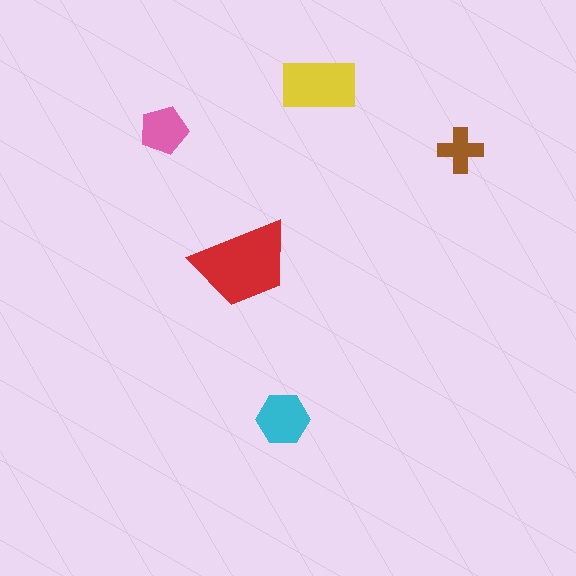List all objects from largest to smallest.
The red trapezoid, the yellow rectangle, the cyan hexagon, the pink pentagon, the brown cross.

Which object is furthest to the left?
The pink pentagon is leftmost.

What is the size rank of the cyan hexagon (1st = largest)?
3rd.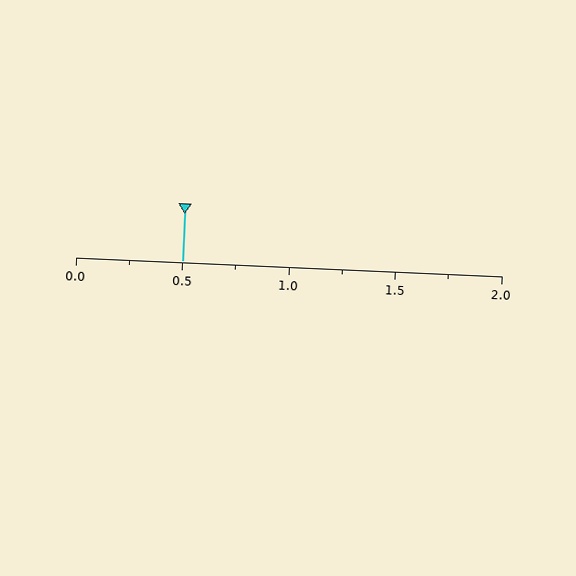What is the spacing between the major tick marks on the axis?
The major ticks are spaced 0.5 apart.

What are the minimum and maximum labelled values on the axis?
The axis runs from 0.0 to 2.0.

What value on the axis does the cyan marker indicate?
The marker indicates approximately 0.5.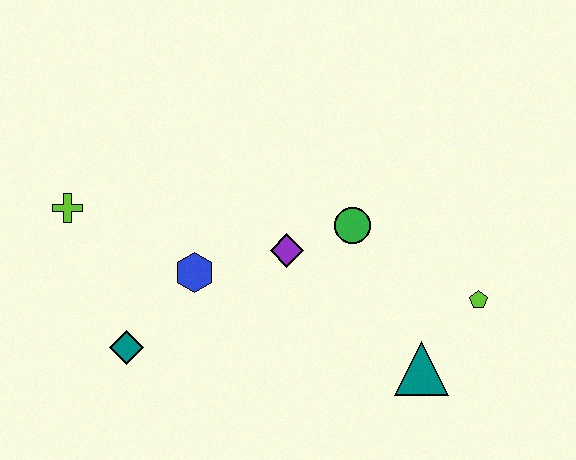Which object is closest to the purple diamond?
The green circle is closest to the purple diamond.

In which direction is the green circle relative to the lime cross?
The green circle is to the right of the lime cross.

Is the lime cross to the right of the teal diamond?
No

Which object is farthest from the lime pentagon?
The lime cross is farthest from the lime pentagon.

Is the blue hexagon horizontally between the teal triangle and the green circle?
No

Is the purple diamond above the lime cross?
No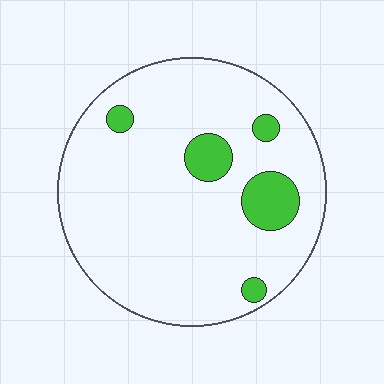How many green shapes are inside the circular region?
5.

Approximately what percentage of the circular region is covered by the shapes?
Approximately 10%.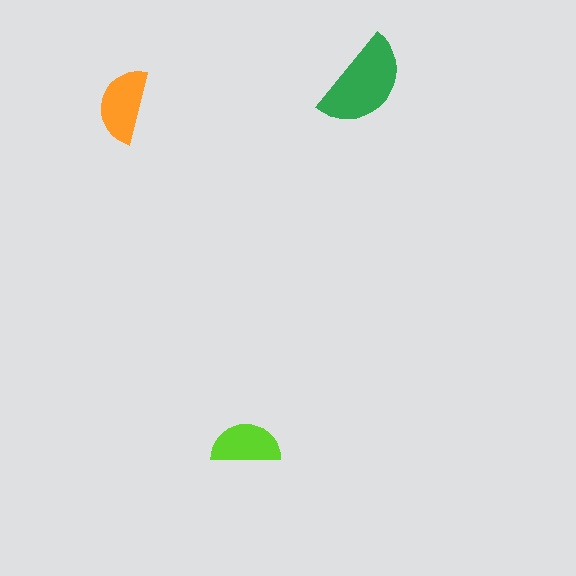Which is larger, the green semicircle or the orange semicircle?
The green one.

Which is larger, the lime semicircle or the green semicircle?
The green one.